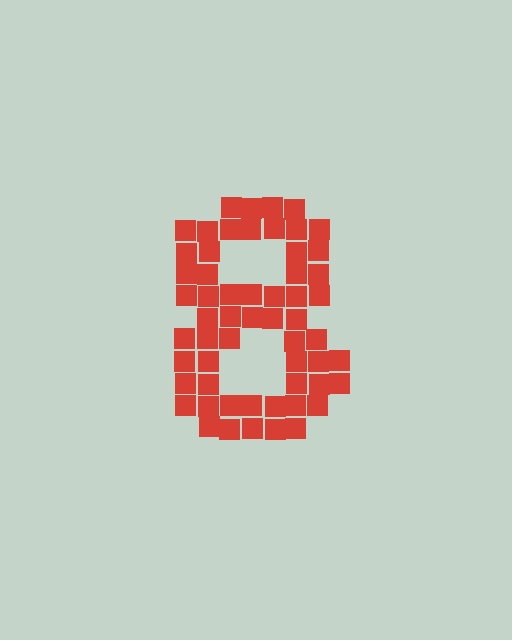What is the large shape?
The large shape is the digit 8.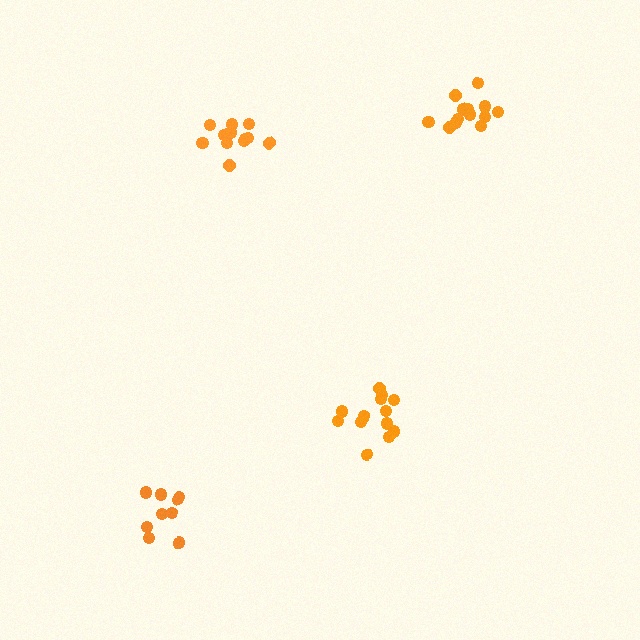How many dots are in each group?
Group 1: 13 dots, Group 2: 13 dots, Group 3: 9 dots, Group 4: 13 dots (48 total).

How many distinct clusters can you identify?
There are 4 distinct clusters.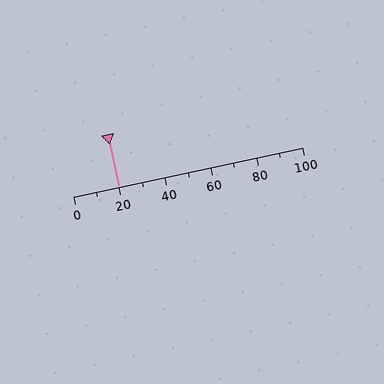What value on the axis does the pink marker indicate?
The marker indicates approximately 20.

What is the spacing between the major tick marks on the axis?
The major ticks are spaced 20 apart.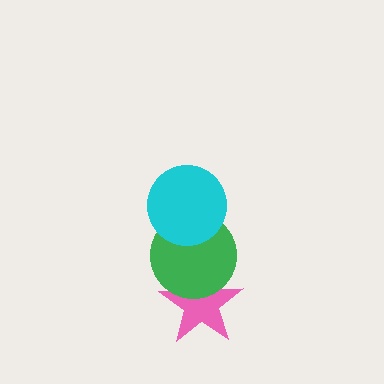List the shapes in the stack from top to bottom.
From top to bottom: the cyan circle, the green circle, the pink star.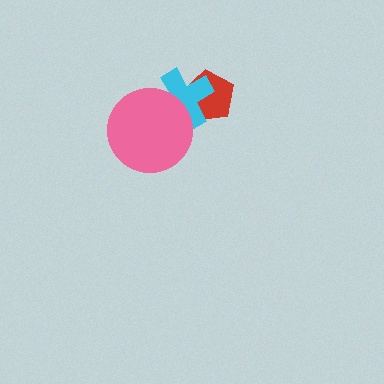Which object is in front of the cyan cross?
The pink circle is in front of the cyan cross.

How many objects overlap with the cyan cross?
2 objects overlap with the cyan cross.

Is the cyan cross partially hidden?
Yes, it is partially covered by another shape.